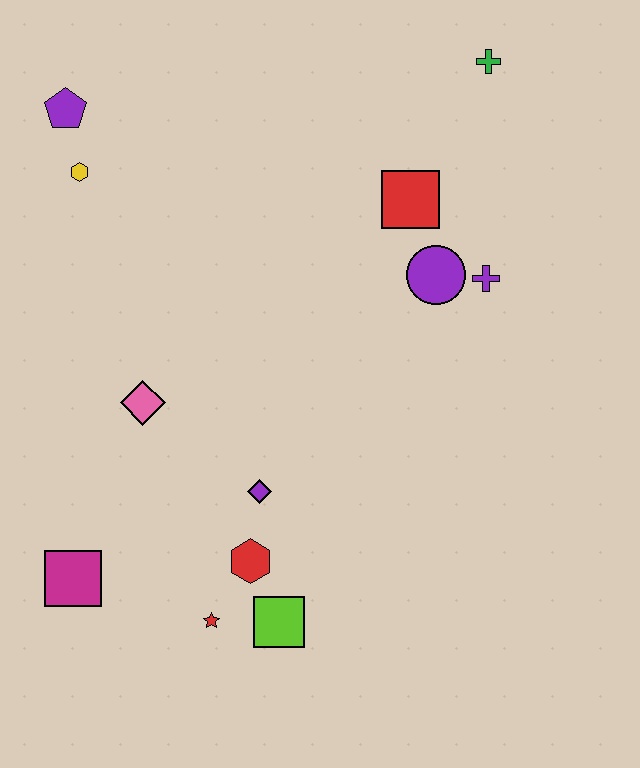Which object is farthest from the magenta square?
The green cross is farthest from the magenta square.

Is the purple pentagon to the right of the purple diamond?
No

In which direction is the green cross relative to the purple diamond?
The green cross is above the purple diamond.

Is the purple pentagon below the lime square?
No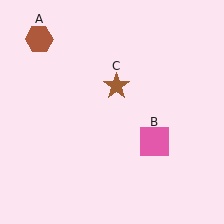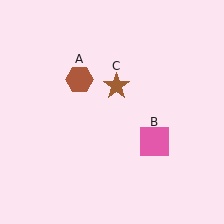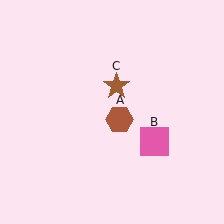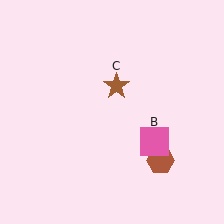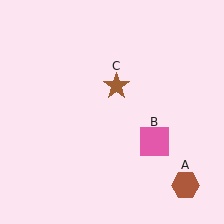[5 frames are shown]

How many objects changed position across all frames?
1 object changed position: brown hexagon (object A).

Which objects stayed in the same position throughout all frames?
Pink square (object B) and brown star (object C) remained stationary.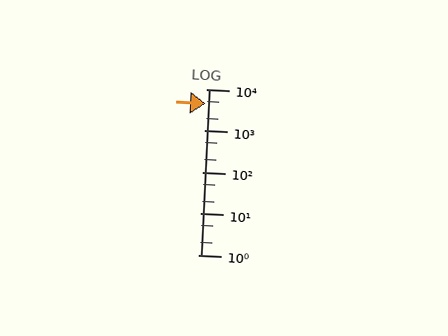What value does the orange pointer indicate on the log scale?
The pointer indicates approximately 4500.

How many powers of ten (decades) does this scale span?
The scale spans 4 decades, from 1 to 10000.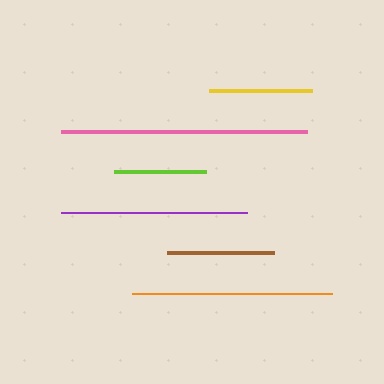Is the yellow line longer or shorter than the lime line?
The yellow line is longer than the lime line.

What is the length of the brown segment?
The brown segment is approximately 107 pixels long.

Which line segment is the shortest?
The lime line is the shortest at approximately 92 pixels.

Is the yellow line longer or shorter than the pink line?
The pink line is longer than the yellow line.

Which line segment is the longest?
The pink line is the longest at approximately 246 pixels.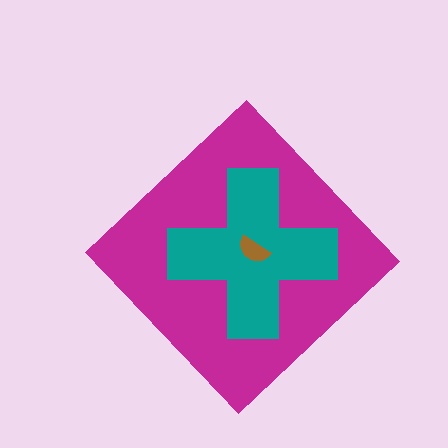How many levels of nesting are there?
3.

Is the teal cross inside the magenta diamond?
Yes.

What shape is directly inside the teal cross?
The brown semicircle.